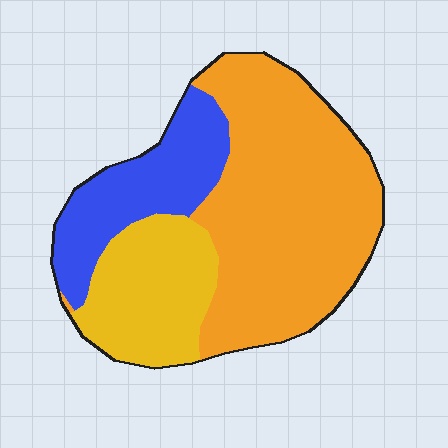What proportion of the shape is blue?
Blue covers 22% of the shape.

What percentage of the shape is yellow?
Yellow takes up about one quarter (1/4) of the shape.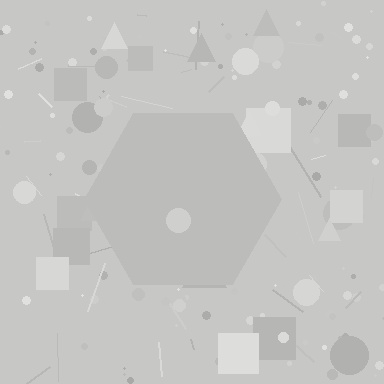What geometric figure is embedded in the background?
A hexagon is embedded in the background.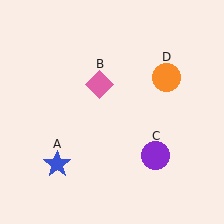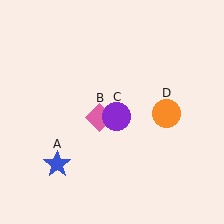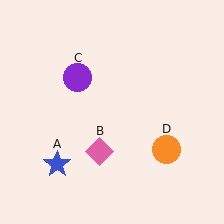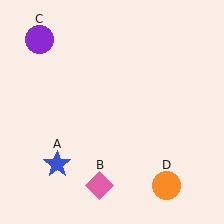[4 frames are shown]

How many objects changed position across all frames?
3 objects changed position: pink diamond (object B), purple circle (object C), orange circle (object D).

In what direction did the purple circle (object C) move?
The purple circle (object C) moved up and to the left.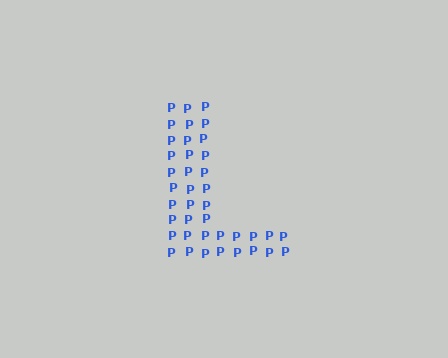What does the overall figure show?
The overall figure shows the letter L.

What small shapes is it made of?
It is made of small letter P's.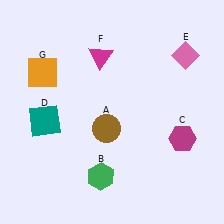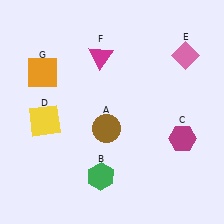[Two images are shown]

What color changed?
The square (D) changed from teal in Image 1 to yellow in Image 2.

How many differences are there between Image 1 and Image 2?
There is 1 difference between the two images.